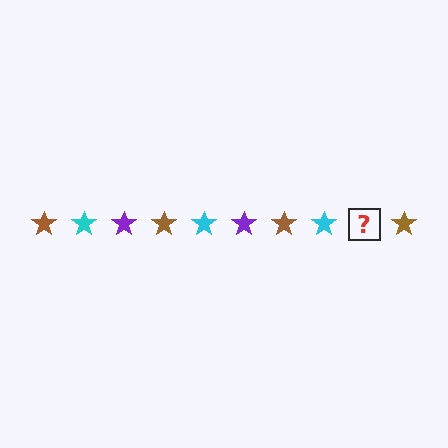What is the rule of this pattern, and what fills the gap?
The rule is that the pattern cycles through brown, cyan, purple stars. The gap should be filled with a purple star.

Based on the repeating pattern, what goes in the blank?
The blank should be a purple star.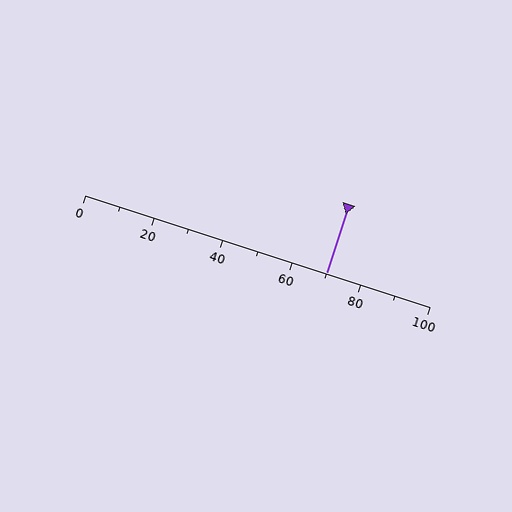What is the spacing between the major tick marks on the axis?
The major ticks are spaced 20 apart.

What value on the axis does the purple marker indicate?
The marker indicates approximately 70.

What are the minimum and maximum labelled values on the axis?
The axis runs from 0 to 100.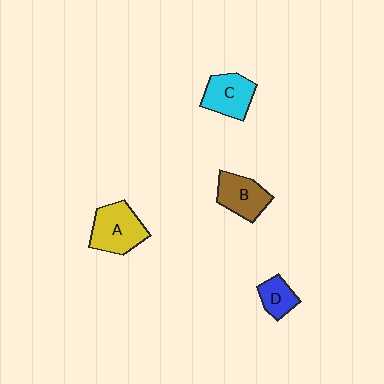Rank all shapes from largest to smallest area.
From largest to smallest: A (yellow), C (cyan), B (brown), D (blue).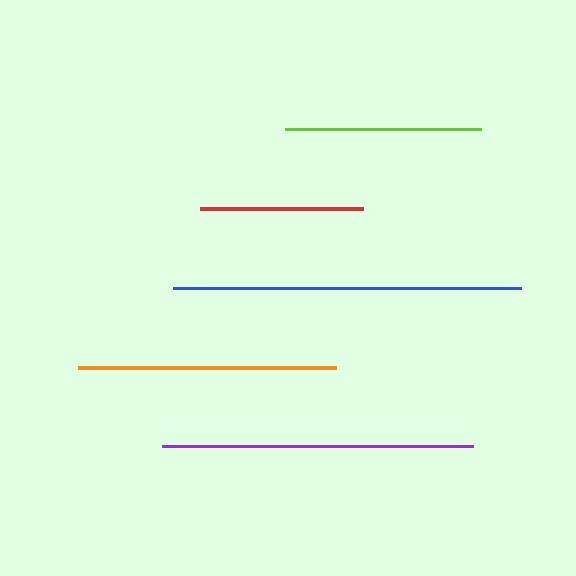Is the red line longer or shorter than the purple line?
The purple line is longer than the red line.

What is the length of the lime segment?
The lime segment is approximately 195 pixels long.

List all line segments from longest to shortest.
From longest to shortest: blue, purple, orange, lime, red.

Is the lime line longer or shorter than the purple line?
The purple line is longer than the lime line.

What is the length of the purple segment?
The purple segment is approximately 311 pixels long.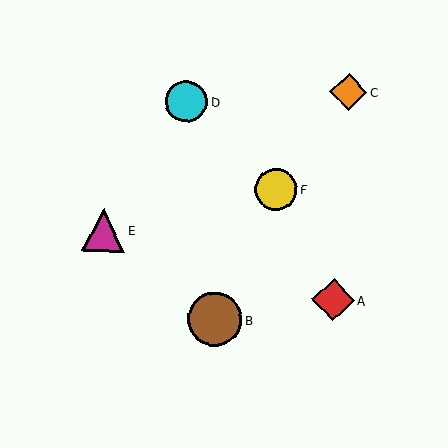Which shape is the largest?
The brown circle (labeled B) is the largest.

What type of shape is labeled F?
Shape F is a yellow circle.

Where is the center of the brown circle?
The center of the brown circle is at (215, 320).